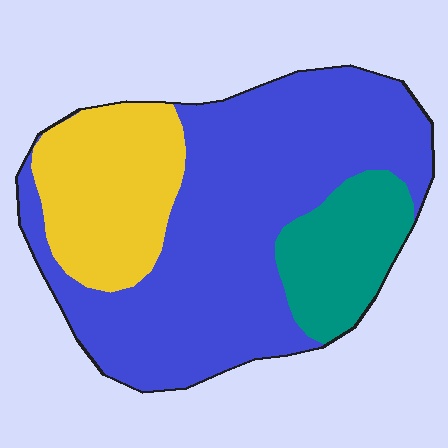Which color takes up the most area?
Blue, at roughly 60%.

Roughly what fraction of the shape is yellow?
Yellow takes up less than a quarter of the shape.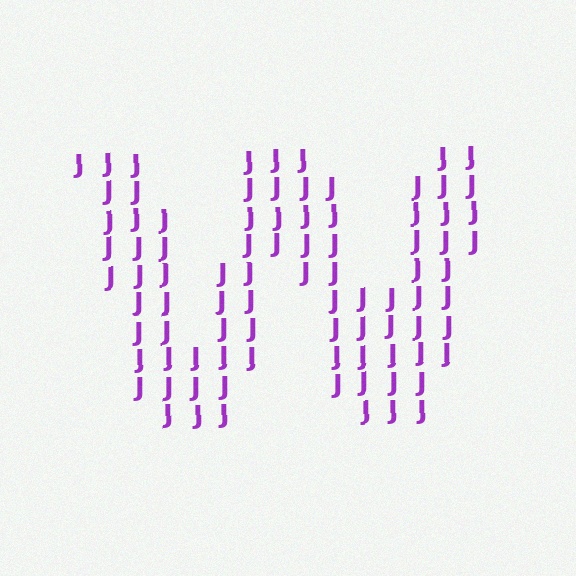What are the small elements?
The small elements are letter J's.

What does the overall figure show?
The overall figure shows the letter W.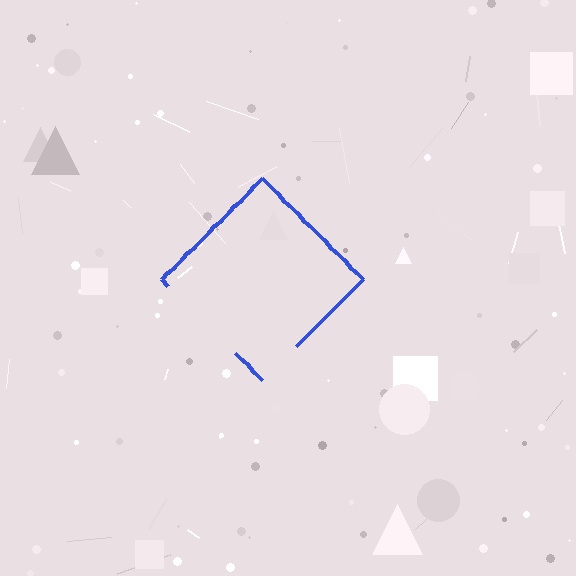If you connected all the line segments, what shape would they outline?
They would outline a diamond.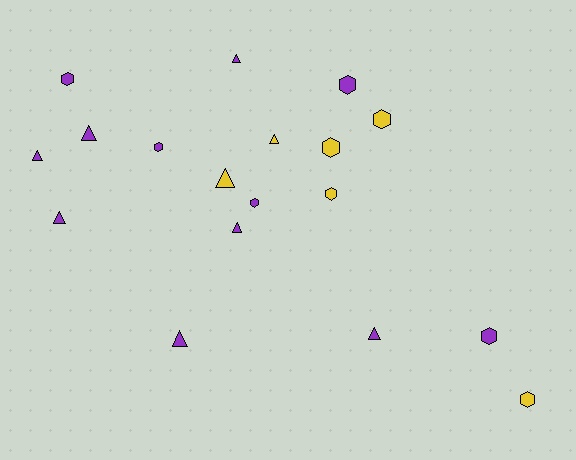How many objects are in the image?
There are 18 objects.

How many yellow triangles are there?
There are 2 yellow triangles.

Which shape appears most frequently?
Triangle, with 9 objects.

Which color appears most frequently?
Purple, with 12 objects.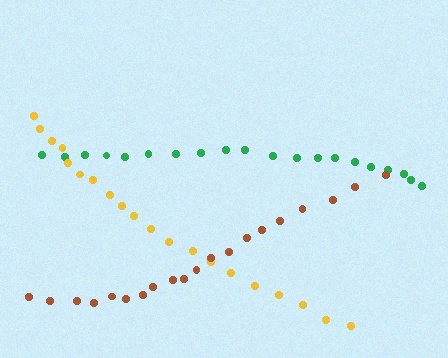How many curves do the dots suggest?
There are 3 distinct paths.